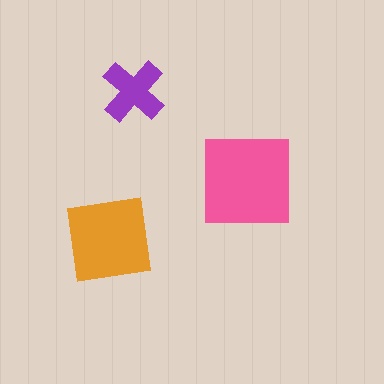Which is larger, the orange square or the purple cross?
The orange square.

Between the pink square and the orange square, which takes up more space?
The pink square.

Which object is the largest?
The pink square.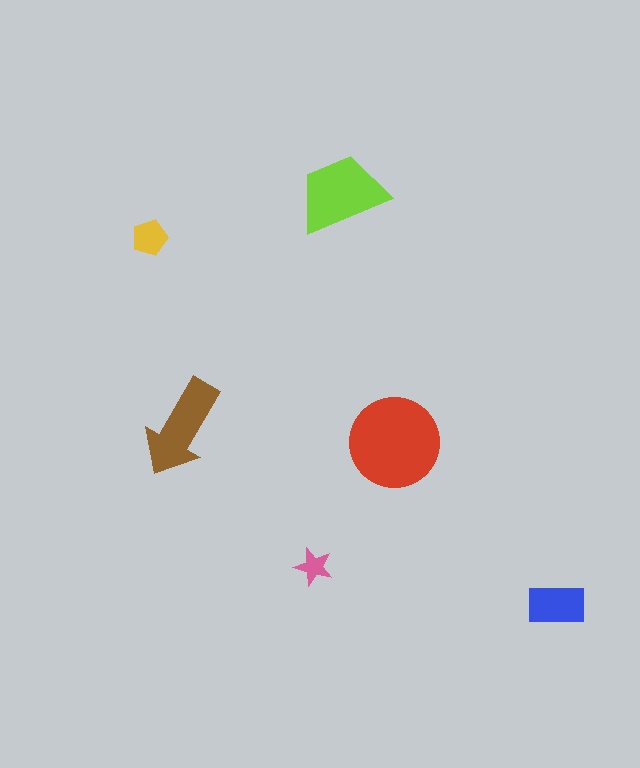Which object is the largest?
The red circle.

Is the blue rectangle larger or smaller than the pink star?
Larger.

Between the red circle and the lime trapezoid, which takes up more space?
The red circle.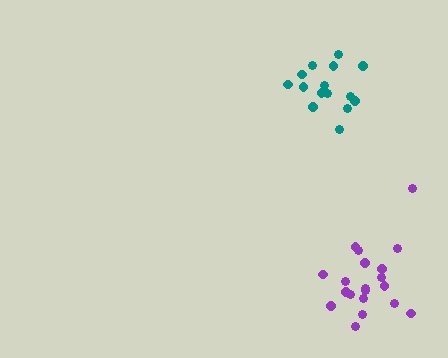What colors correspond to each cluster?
The clusters are colored: teal, purple.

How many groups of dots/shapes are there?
There are 2 groups.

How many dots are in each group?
Group 1: 15 dots, Group 2: 20 dots (35 total).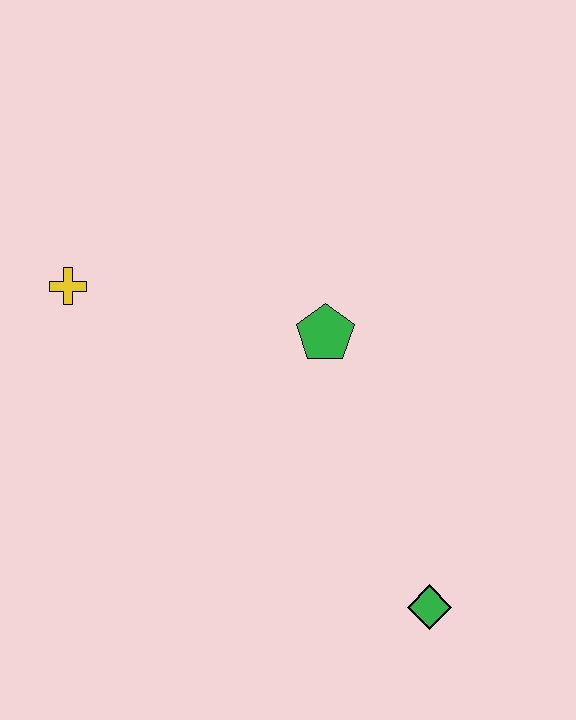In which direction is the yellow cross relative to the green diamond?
The yellow cross is to the left of the green diamond.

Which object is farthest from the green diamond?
The yellow cross is farthest from the green diamond.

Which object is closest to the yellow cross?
The green pentagon is closest to the yellow cross.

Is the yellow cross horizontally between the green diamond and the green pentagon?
No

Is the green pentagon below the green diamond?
No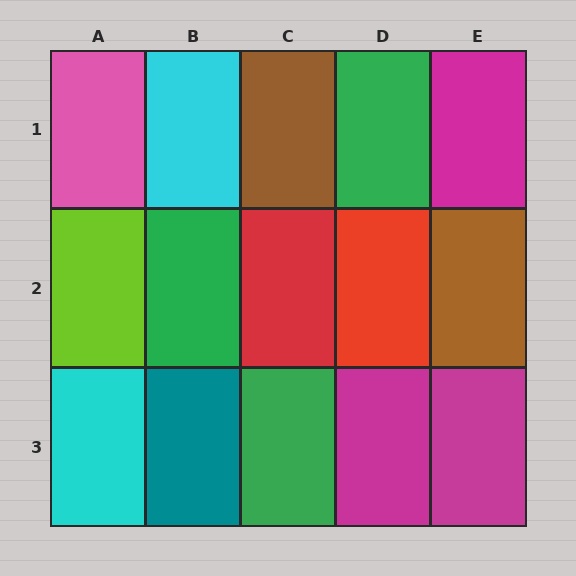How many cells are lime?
1 cell is lime.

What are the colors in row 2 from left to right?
Lime, green, red, red, brown.